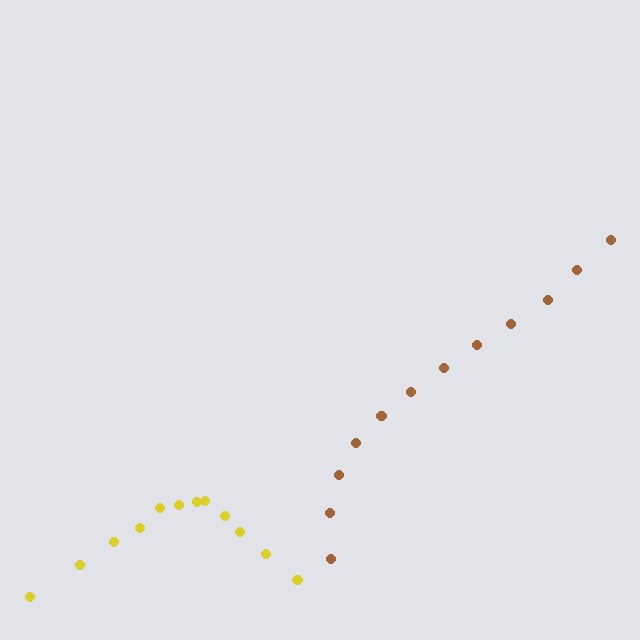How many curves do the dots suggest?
There are 2 distinct paths.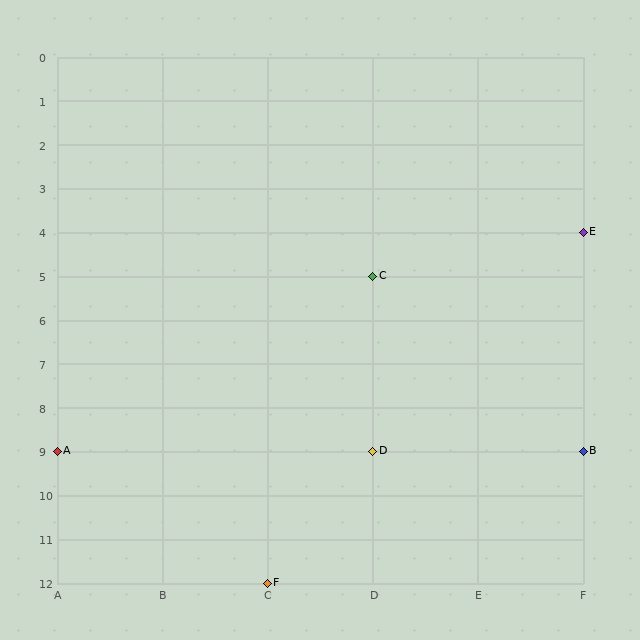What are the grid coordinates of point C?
Point C is at grid coordinates (D, 5).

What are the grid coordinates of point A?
Point A is at grid coordinates (A, 9).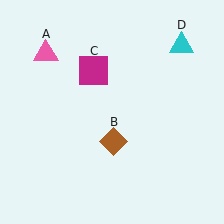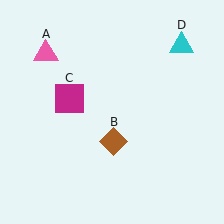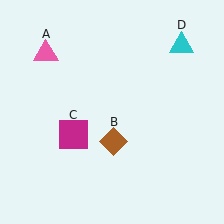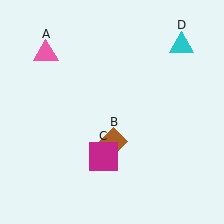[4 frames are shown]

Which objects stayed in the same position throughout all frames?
Pink triangle (object A) and brown diamond (object B) and cyan triangle (object D) remained stationary.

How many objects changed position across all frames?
1 object changed position: magenta square (object C).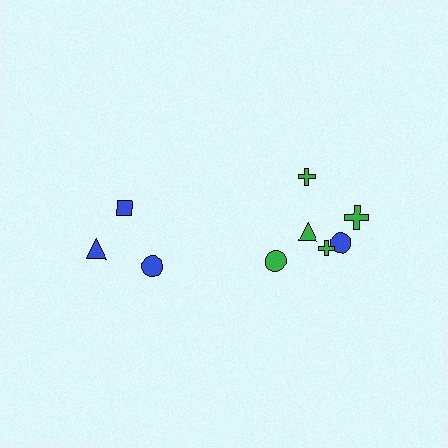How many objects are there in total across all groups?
There are 9 objects.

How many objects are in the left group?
There are 3 objects.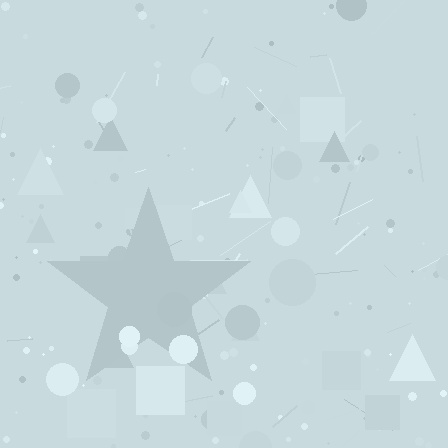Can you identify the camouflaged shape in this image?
The camouflaged shape is a star.